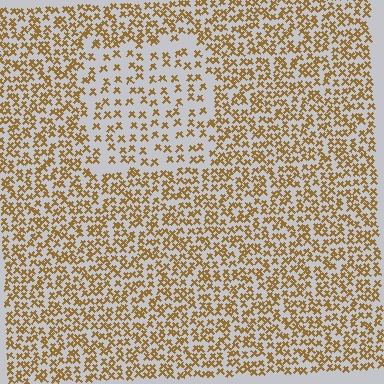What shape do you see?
I see a rectangle.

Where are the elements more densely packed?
The elements are more densely packed outside the rectangle boundary.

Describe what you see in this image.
The image contains small brown elements arranged at two different densities. A rectangle-shaped region is visible where the elements are less densely packed than the surrounding area.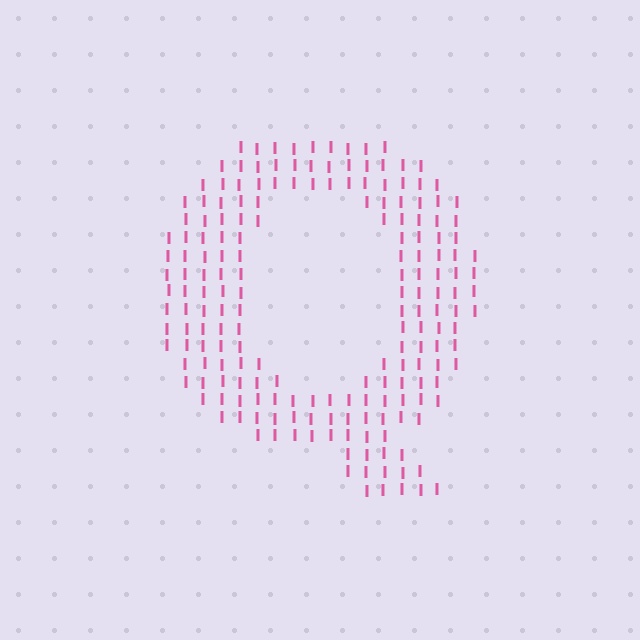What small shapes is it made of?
It is made of small letter I's.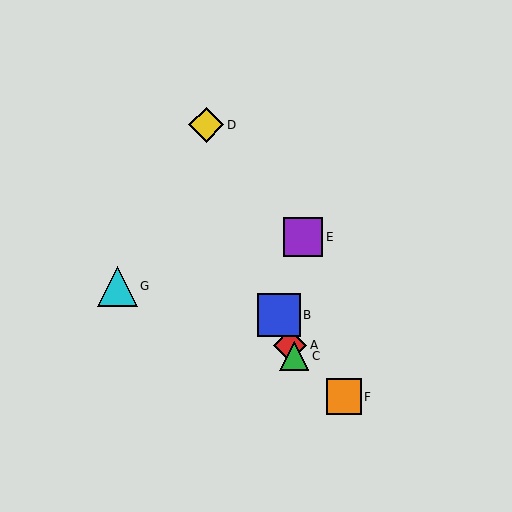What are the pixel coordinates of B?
Object B is at (279, 315).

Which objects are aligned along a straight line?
Objects A, B, C, D are aligned along a straight line.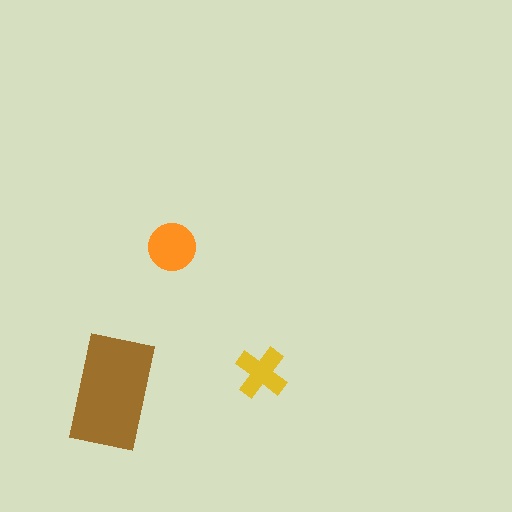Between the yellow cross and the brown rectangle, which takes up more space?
The brown rectangle.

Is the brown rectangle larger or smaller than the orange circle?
Larger.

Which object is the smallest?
The yellow cross.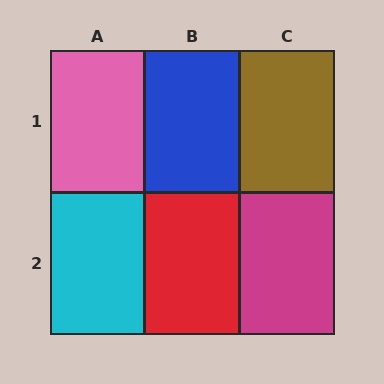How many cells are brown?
1 cell is brown.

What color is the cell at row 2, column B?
Red.